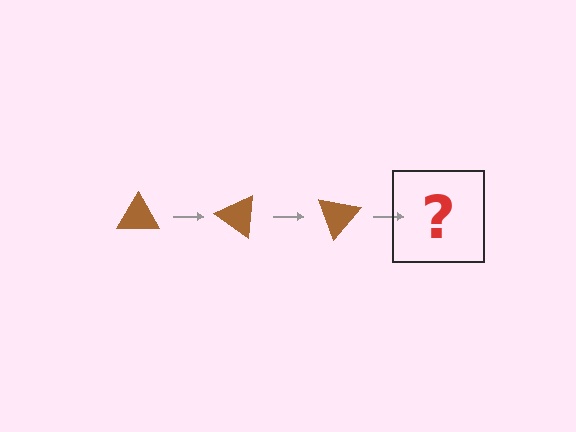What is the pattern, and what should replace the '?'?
The pattern is that the triangle rotates 35 degrees each step. The '?' should be a brown triangle rotated 105 degrees.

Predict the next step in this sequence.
The next step is a brown triangle rotated 105 degrees.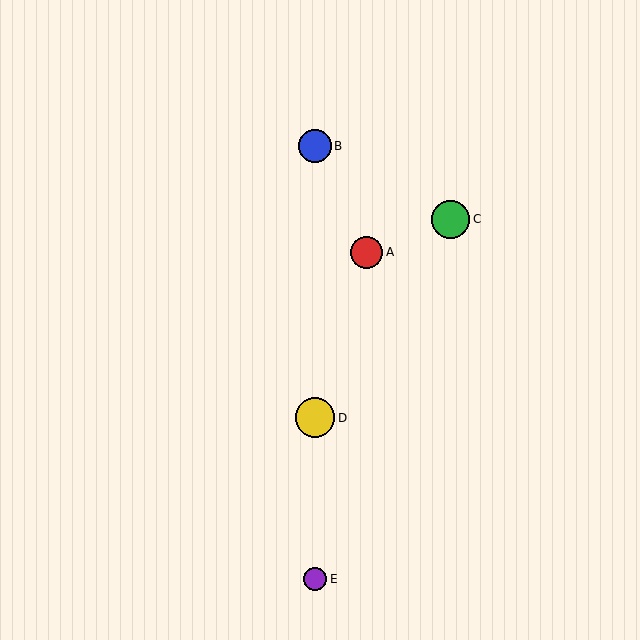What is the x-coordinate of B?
Object B is at x≈315.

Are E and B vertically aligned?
Yes, both are at x≈315.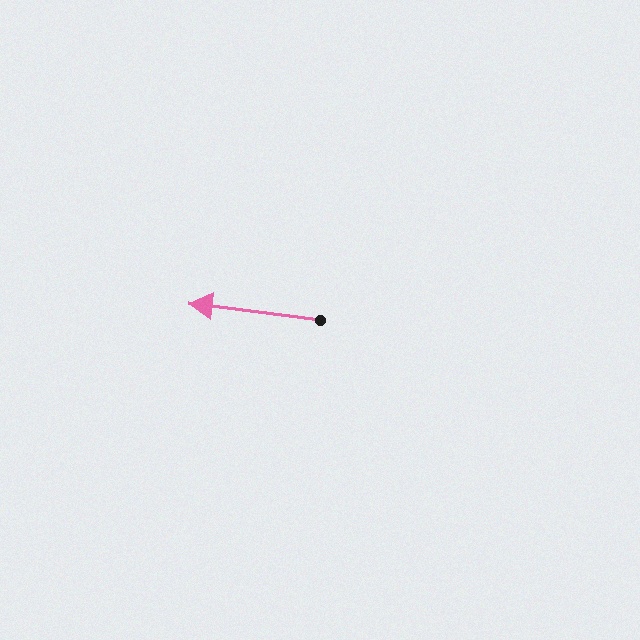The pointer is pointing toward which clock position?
Roughly 9 o'clock.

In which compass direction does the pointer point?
West.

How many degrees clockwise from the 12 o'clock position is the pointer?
Approximately 277 degrees.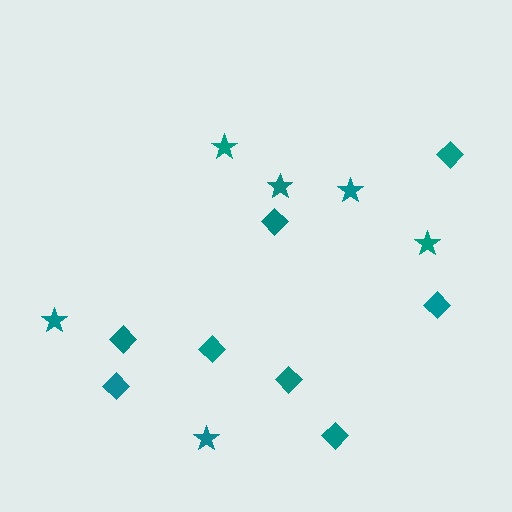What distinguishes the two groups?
There are 2 groups: one group of stars (6) and one group of diamonds (8).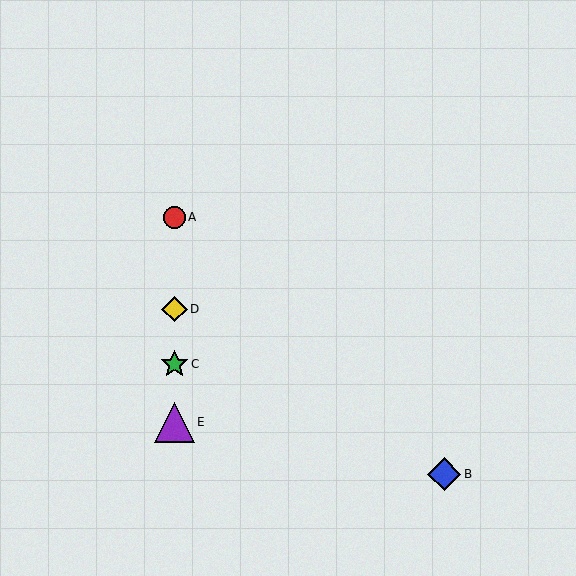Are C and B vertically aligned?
No, C is at x≈174 and B is at x≈444.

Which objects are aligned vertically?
Objects A, C, D, E are aligned vertically.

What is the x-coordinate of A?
Object A is at x≈174.